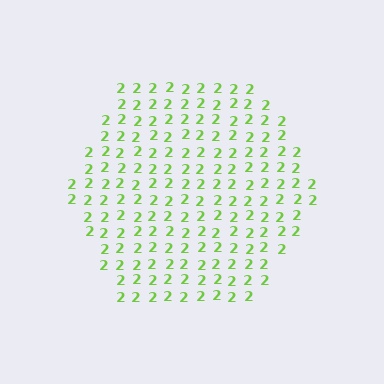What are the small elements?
The small elements are digit 2's.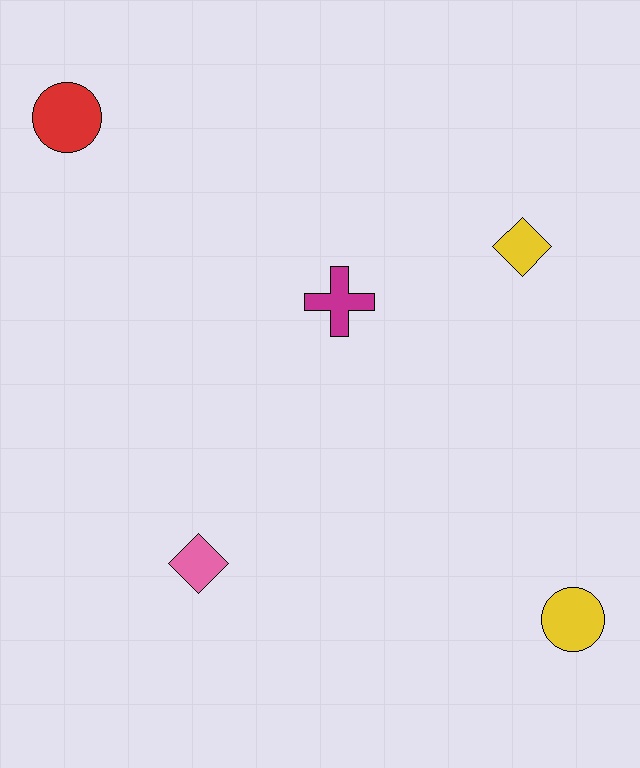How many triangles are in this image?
There are no triangles.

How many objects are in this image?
There are 5 objects.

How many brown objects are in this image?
There are no brown objects.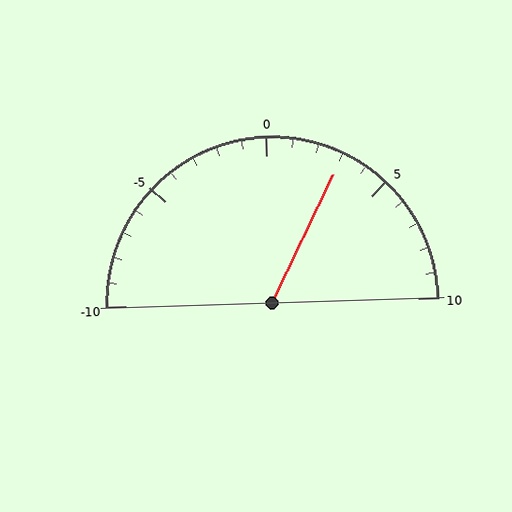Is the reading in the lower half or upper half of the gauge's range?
The reading is in the upper half of the range (-10 to 10).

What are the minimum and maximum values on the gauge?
The gauge ranges from -10 to 10.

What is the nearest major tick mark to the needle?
The nearest major tick mark is 5.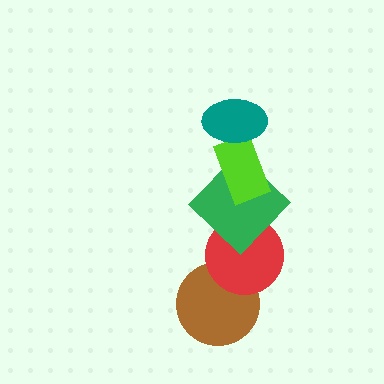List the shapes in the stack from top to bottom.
From top to bottom: the teal ellipse, the lime rectangle, the green diamond, the red circle, the brown circle.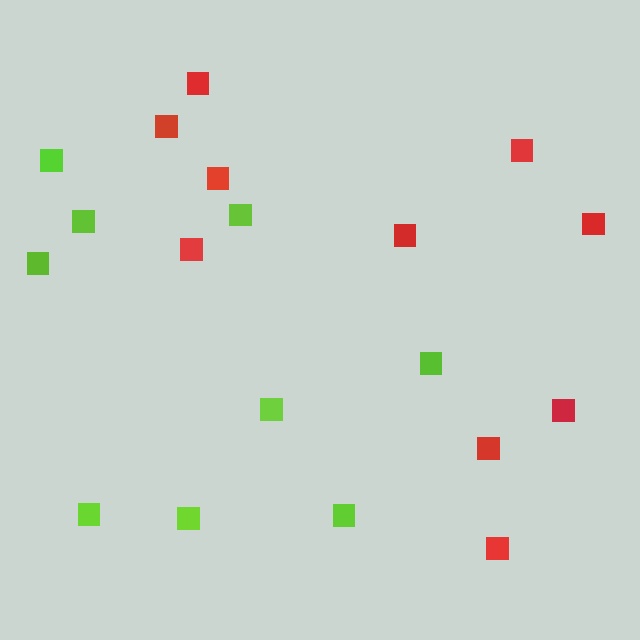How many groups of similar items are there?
There are 2 groups: one group of red squares (10) and one group of lime squares (9).